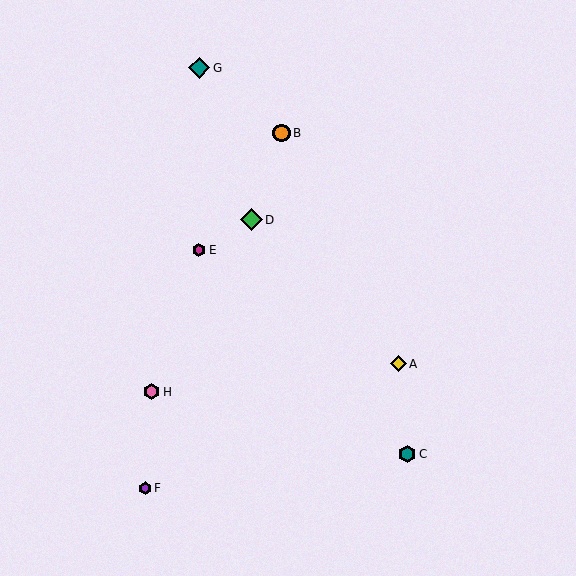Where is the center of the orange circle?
The center of the orange circle is at (282, 133).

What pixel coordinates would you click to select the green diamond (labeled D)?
Click at (251, 220) to select the green diamond D.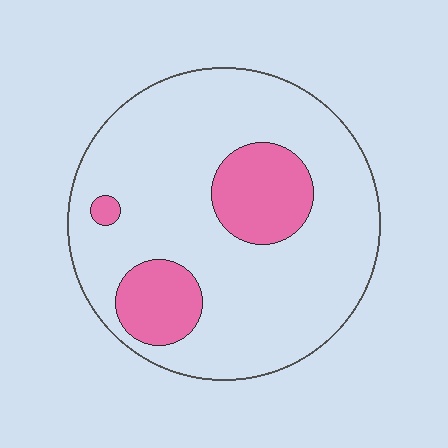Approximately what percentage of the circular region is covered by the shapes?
Approximately 20%.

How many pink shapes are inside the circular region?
3.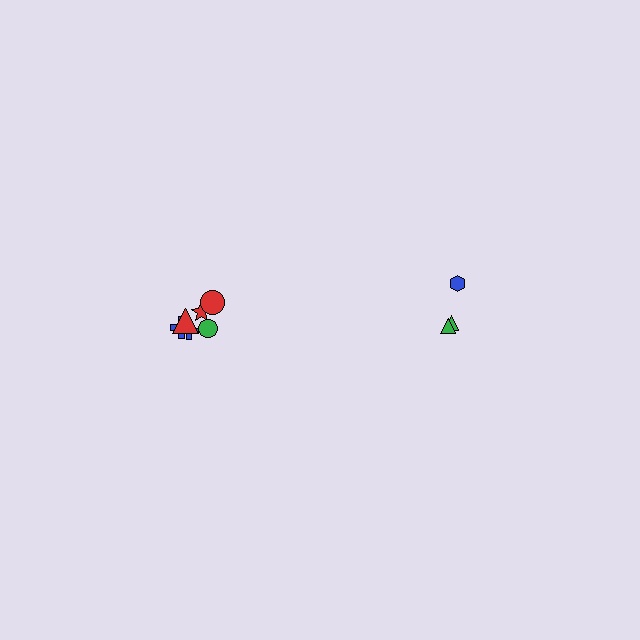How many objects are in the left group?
There are 6 objects.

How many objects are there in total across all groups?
There are 9 objects.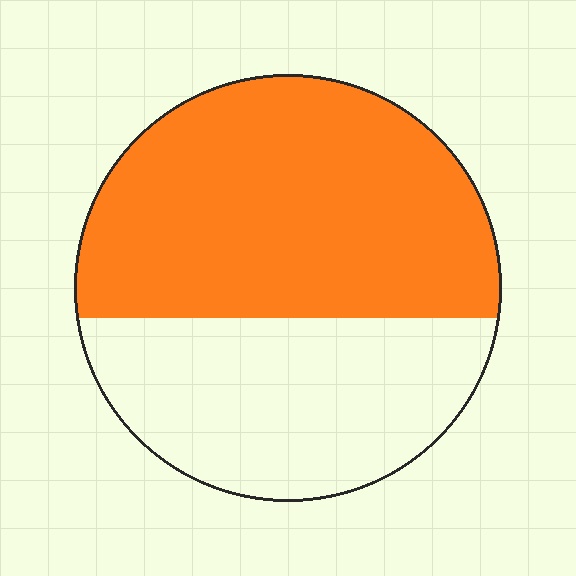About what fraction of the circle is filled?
About three fifths (3/5).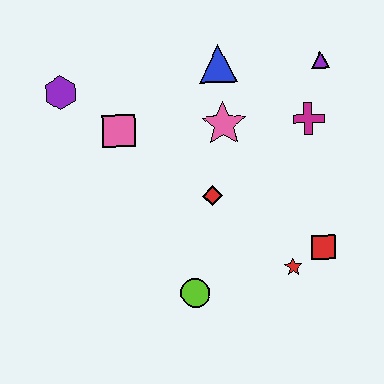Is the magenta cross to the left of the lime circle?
No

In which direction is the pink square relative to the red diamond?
The pink square is to the left of the red diamond.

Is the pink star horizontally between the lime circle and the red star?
Yes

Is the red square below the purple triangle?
Yes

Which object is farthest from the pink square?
The red square is farthest from the pink square.